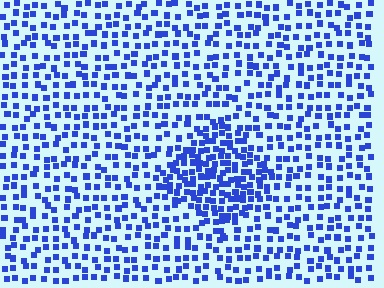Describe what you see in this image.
The image contains small blue elements arranged at two different densities. A diamond-shaped region is visible where the elements are more densely packed than the surrounding area.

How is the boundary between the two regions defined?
The boundary is defined by a change in element density (approximately 1.9x ratio). All elements are the same color, size, and shape.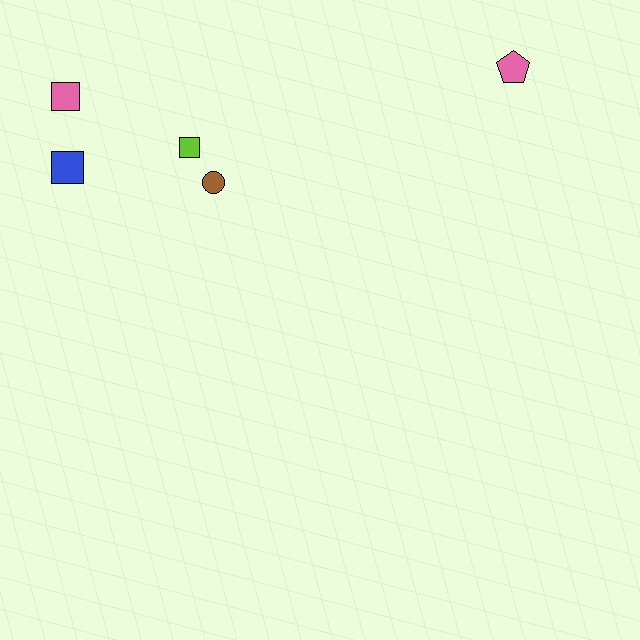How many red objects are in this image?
There are no red objects.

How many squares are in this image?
There are 3 squares.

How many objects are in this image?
There are 5 objects.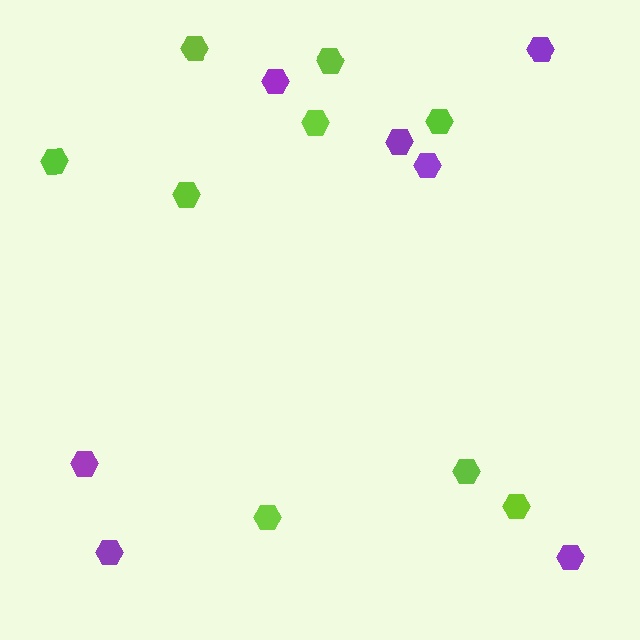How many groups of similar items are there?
There are 2 groups: one group of lime hexagons (9) and one group of purple hexagons (7).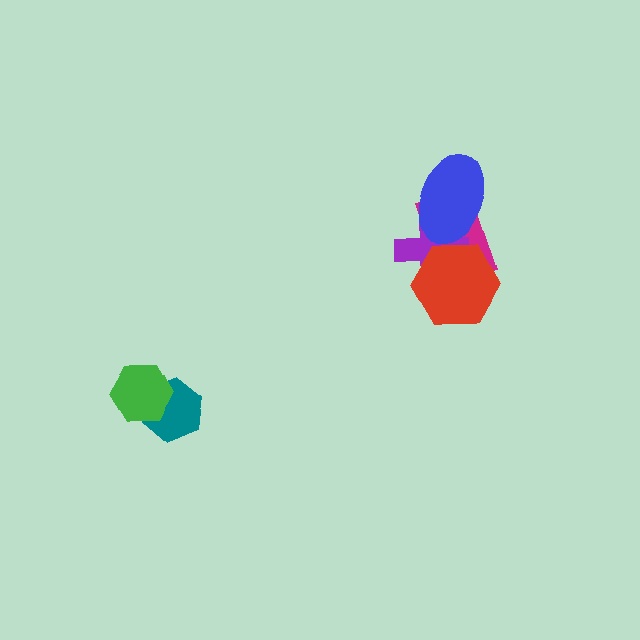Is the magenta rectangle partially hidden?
Yes, it is partially covered by another shape.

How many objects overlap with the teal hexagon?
1 object overlaps with the teal hexagon.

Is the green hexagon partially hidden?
No, no other shape covers it.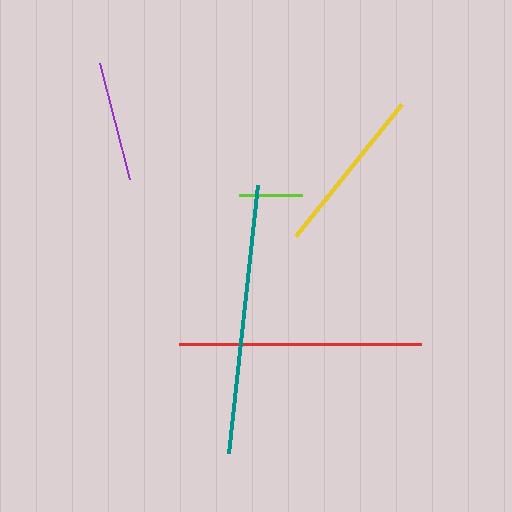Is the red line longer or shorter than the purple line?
The red line is longer than the purple line.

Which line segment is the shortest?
The lime line is the shortest at approximately 63 pixels.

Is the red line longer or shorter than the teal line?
The teal line is longer than the red line.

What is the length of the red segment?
The red segment is approximately 242 pixels long.